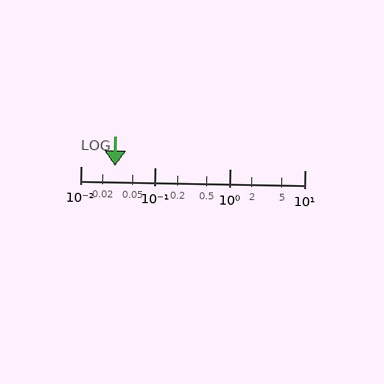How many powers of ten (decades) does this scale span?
The scale spans 3 decades, from 0.01 to 10.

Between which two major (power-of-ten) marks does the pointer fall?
The pointer is between 0.01 and 0.1.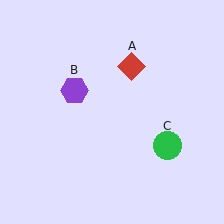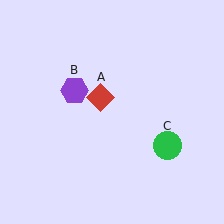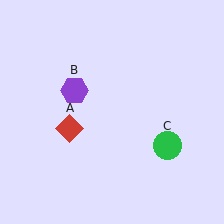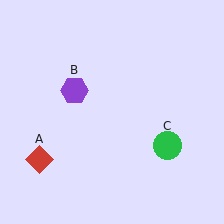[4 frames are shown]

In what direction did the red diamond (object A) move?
The red diamond (object A) moved down and to the left.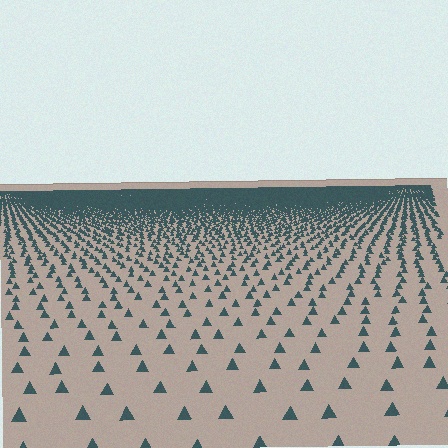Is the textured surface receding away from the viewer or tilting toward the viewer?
The surface is receding away from the viewer. Texture elements get smaller and denser toward the top.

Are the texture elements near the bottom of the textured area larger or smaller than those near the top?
Larger. Near the bottom, elements are closer to the viewer and appear at a bigger on-screen size.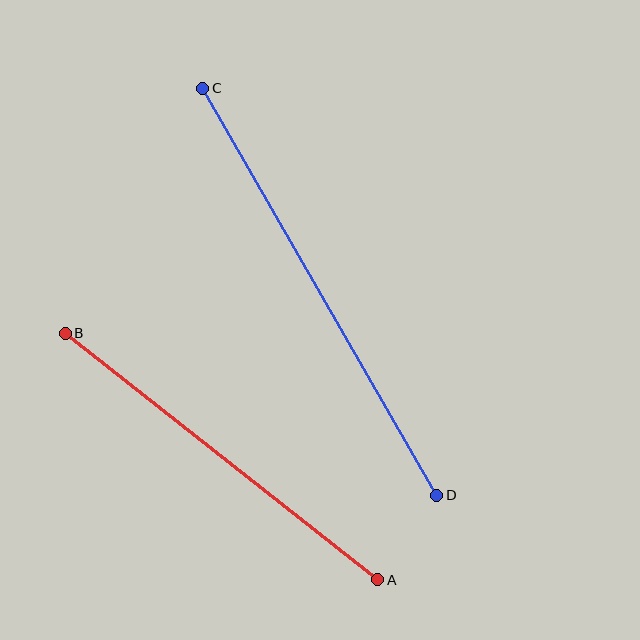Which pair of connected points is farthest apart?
Points C and D are farthest apart.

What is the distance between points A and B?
The distance is approximately 398 pixels.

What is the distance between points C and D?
The distance is approximately 469 pixels.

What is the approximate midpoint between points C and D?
The midpoint is at approximately (320, 292) pixels.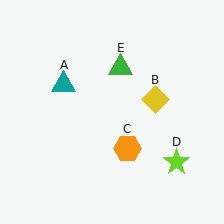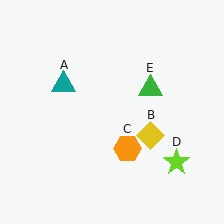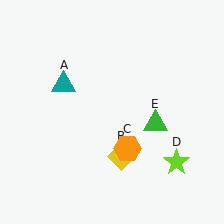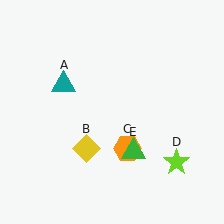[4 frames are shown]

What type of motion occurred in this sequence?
The yellow diamond (object B), green triangle (object E) rotated clockwise around the center of the scene.